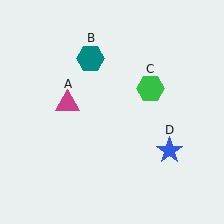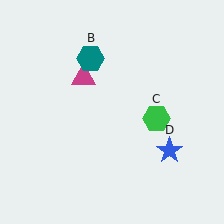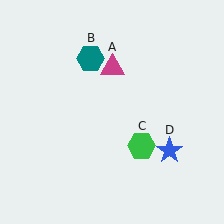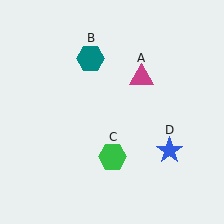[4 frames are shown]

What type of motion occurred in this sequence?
The magenta triangle (object A), green hexagon (object C) rotated clockwise around the center of the scene.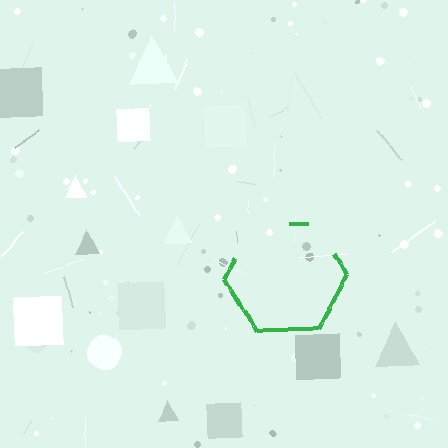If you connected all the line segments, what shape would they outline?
They would outline a hexagon.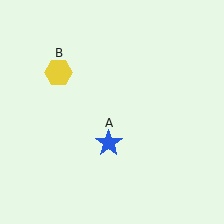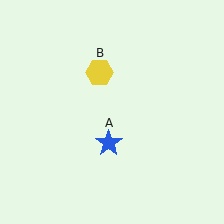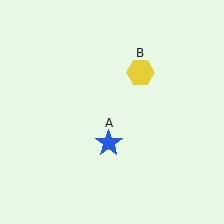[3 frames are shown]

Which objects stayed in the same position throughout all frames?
Blue star (object A) remained stationary.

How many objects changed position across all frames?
1 object changed position: yellow hexagon (object B).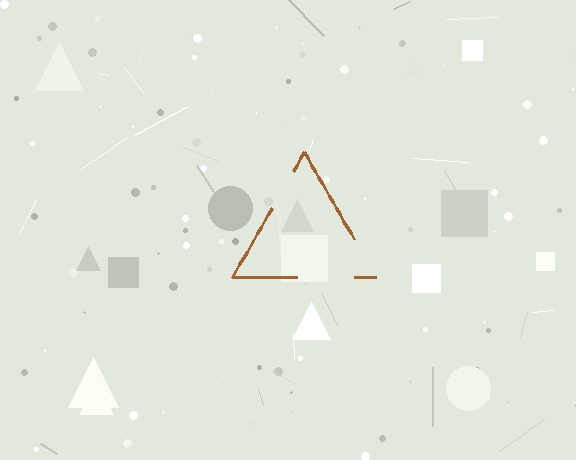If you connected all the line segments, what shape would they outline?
They would outline a triangle.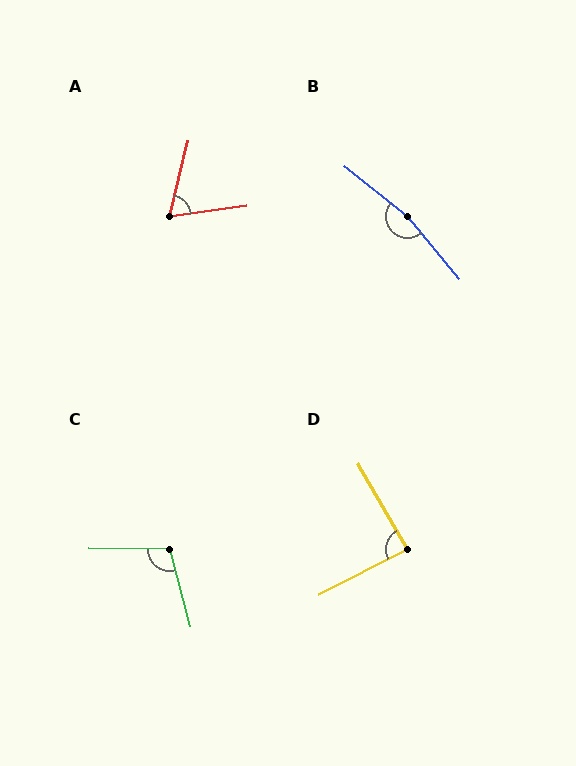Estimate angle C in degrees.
Approximately 105 degrees.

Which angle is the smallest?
A, at approximately 68 degrees.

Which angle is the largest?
B, at approximately 168 degrees.